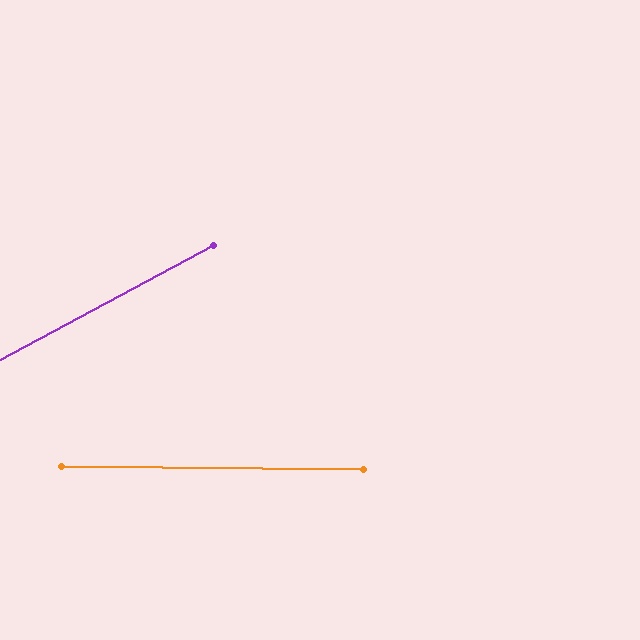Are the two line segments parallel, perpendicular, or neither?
Neither parallel nor perpendicular — they differ by about 29°.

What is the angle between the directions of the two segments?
Approximately 29 degrees.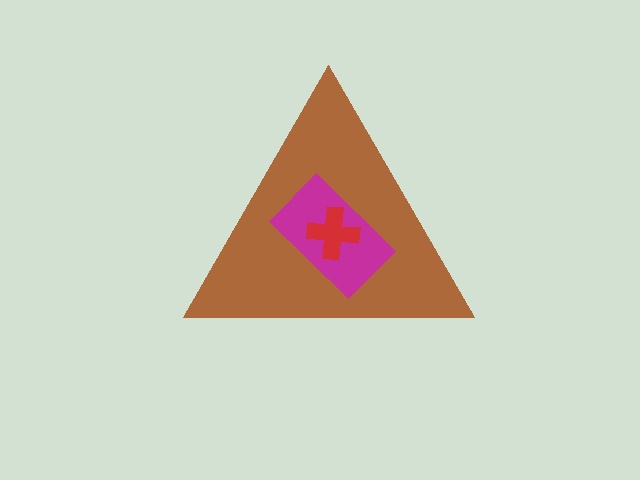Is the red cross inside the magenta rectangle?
Yes.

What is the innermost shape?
The red cross.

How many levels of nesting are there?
3.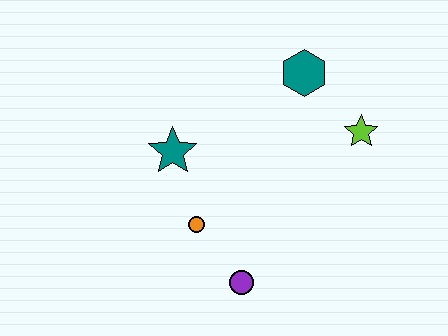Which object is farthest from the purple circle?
The teal hexagon is farthest from the purple circle.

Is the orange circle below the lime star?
Yes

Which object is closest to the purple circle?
The orange circle is closest to the purple circle.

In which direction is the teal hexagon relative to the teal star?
The teal hexagon is to the right of the teal star.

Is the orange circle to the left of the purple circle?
Yes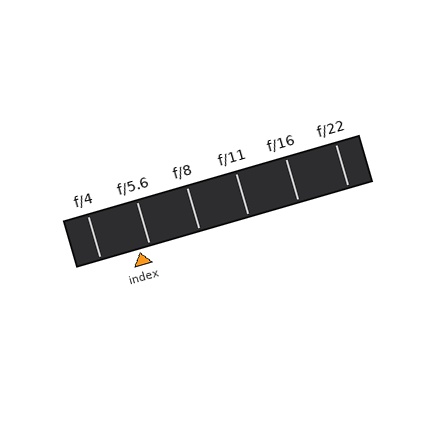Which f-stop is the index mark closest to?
The index mark is closest to f/5.6.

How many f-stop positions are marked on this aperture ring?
There are 6 f-stop positions marked.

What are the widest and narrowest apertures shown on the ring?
The widest aperture shown is f/4 and the narrowest is f/22.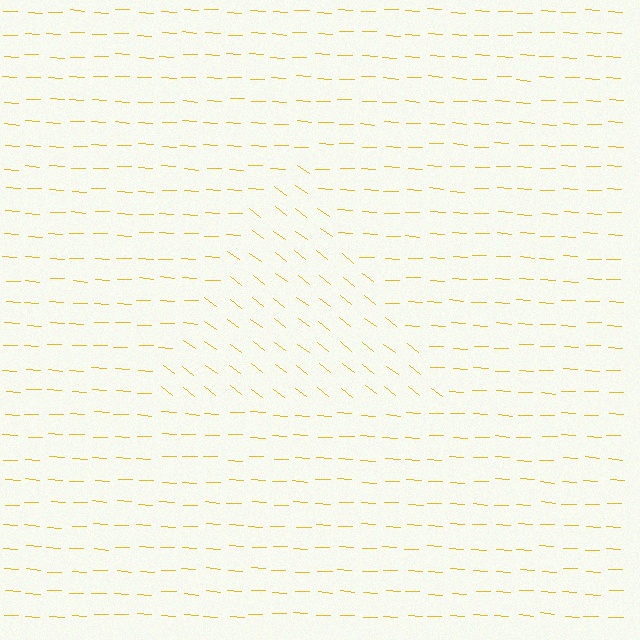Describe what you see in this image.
The image is filled with small yellow line segments. A triangle region in the image has lines oriented differently from the surrounding lines, creating a visible texture boundary.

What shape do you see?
I see a triangle.